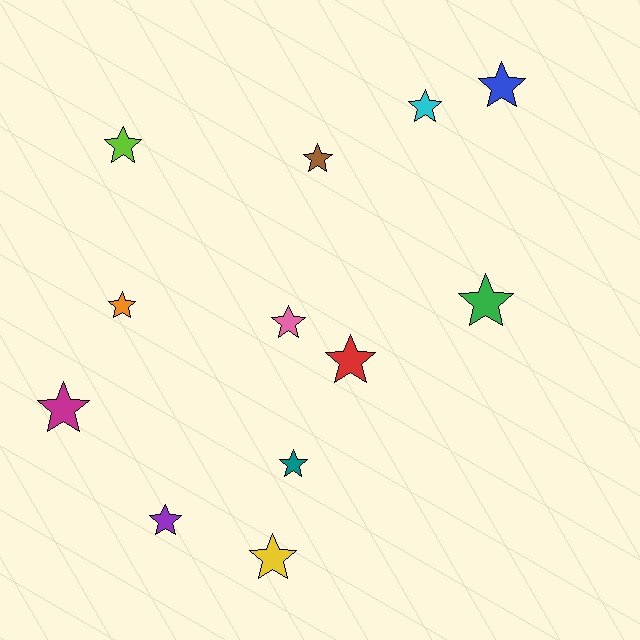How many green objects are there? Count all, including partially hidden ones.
There is 1 green object.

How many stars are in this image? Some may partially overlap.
There are 12 stars.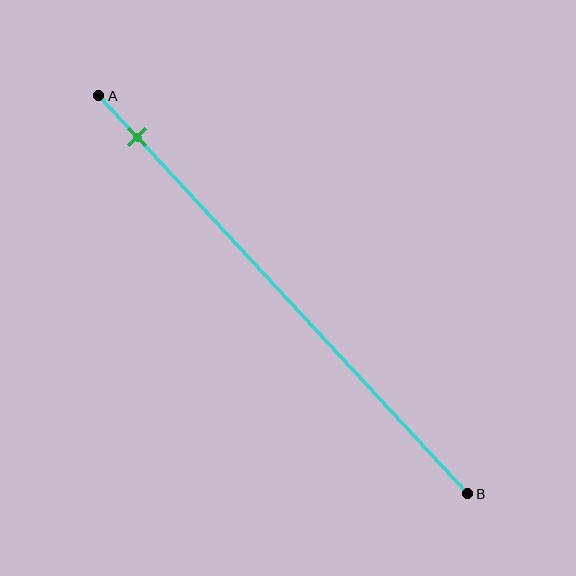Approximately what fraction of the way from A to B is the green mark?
The green mark is approximately 10% of the way from A to B.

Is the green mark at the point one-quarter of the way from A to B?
No, the mark is at about 10% from A, not at the 25% one-quarter point.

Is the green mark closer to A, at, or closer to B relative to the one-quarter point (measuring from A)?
The green mark is closer to point A than the one-quarter point of segment AB.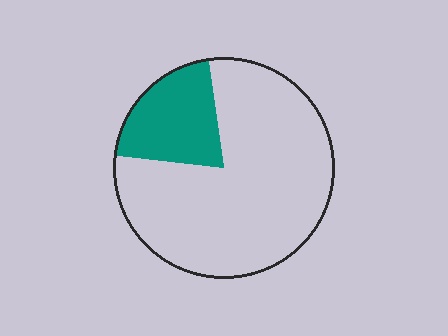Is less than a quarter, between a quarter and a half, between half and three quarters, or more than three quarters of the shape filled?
Less than a quarter.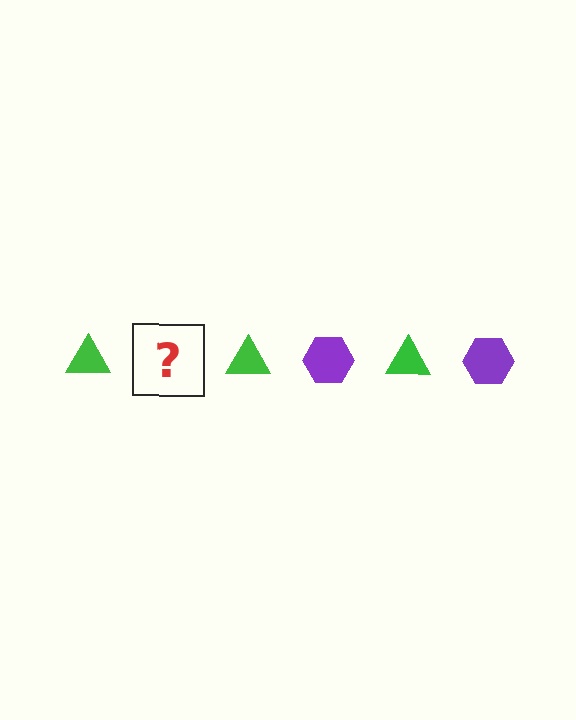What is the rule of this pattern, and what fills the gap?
The rule is that the pattern alternates between green triangle and purple hexagon. The gap should be filled with a purple hexagon.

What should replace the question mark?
The question mark should be replaced with a purple hexagon.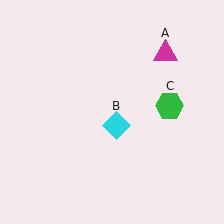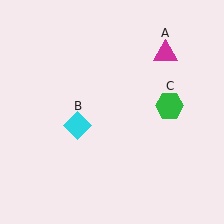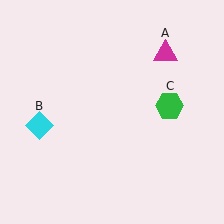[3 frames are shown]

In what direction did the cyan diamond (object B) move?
The cyan diamond (object B) moved left.